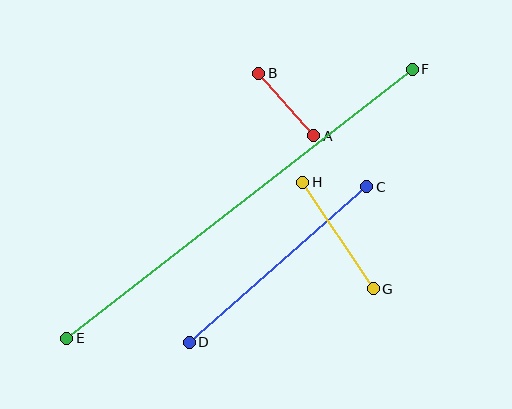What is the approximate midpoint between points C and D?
The midpoint is at approximately (278, 265) pixels.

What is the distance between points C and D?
The distance is approximately 236 pixels.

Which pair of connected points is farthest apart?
Points E and F are farthest apart.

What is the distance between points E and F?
The distance is approximately 438 pixels.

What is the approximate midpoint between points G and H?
The midpoint is at approximately (338, 235) pixels.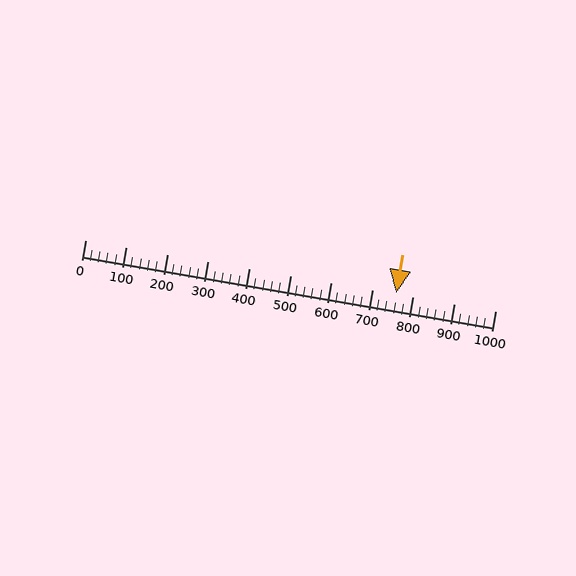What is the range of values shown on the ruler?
The ruler shows values from 0 to 1000.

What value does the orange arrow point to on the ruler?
The orange arrow points to approximately 758.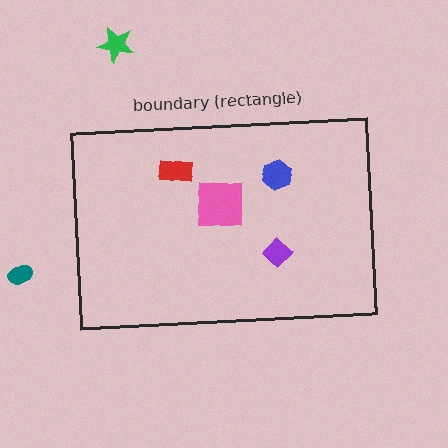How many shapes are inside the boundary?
4 inside, 2 outside.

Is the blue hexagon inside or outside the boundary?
Inside.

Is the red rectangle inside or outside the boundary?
Inside.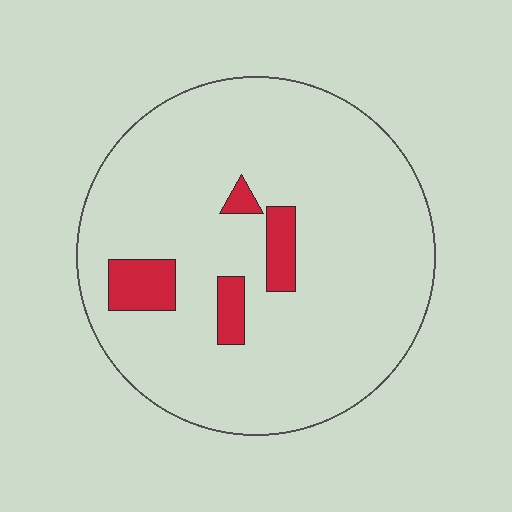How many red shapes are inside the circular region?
4.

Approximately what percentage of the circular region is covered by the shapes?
Approximately 10%.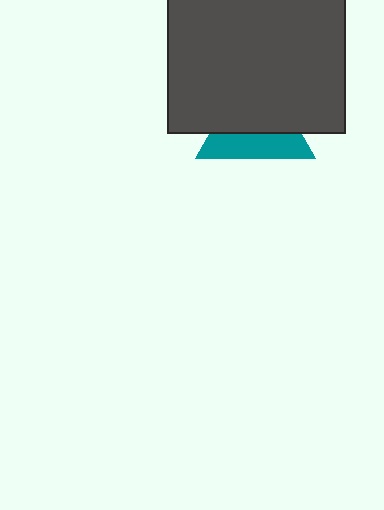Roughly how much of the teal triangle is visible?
A small part of it is visible (roughly 43%).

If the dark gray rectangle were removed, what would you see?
You would see the complete teal triangle.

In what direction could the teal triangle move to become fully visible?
The teal triangle could move down. That would shift it out from behind the dark gray rectangle entirely.